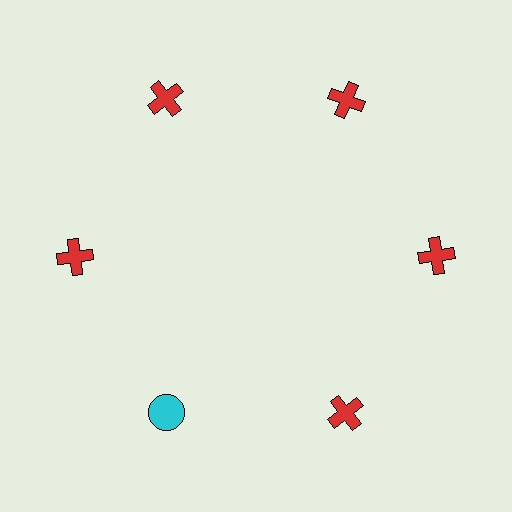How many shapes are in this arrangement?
There are 6 shapes arranged in a ring pattern.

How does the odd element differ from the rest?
It differs in both color (cyan instead of red) and shape (circle instead of cross).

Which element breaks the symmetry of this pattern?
The cyan circle at roughly the 7 o'clock position breaks the symmetry. All other shapes are red crosses.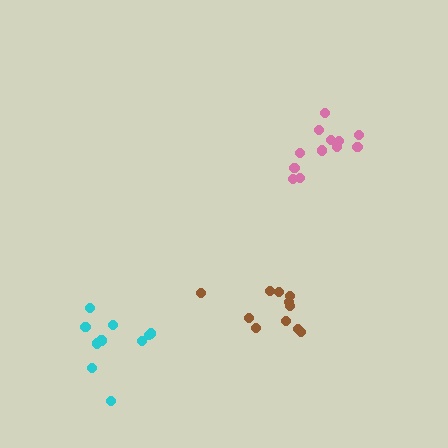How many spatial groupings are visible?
There are 3 spatial groupings.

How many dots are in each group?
Group 1: 11 dots, Group 2: 12 dots, Group 3: 10 dots (33 total).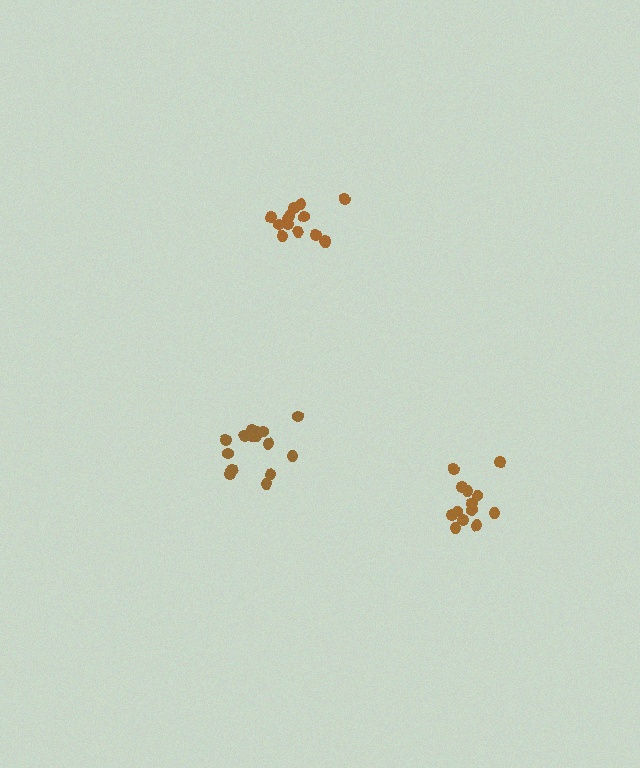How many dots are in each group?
Group 1: 14 dots, Group 2: 15 dots, Group 3: 13 dots (42 total).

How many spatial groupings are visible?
There are 3 spatial groupings.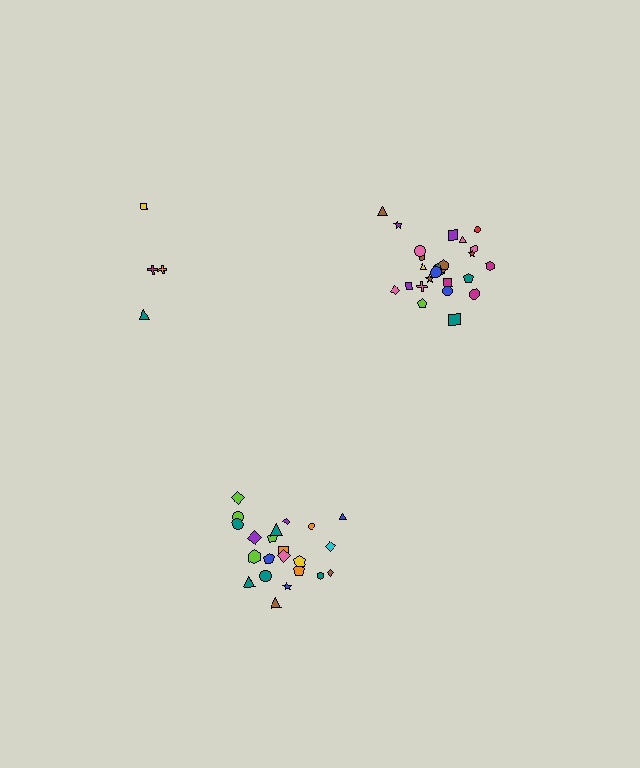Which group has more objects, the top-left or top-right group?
The top-right group.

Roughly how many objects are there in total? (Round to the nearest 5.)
Roughly 50 objects in total.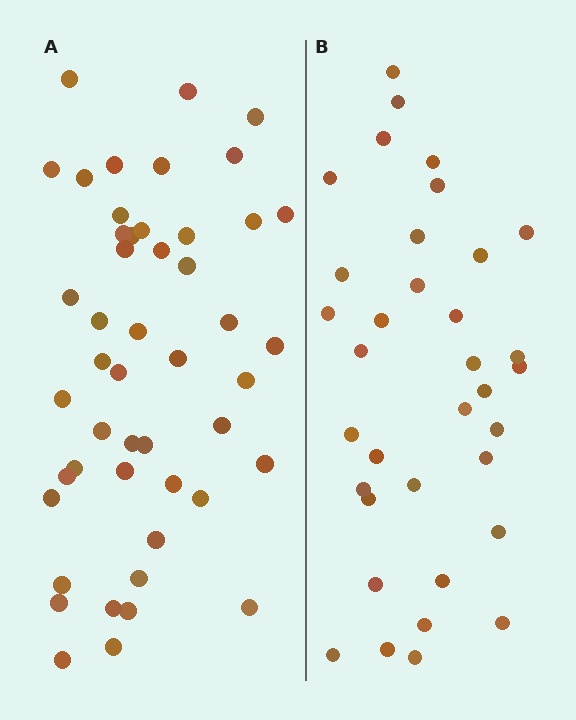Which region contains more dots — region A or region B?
Region A (the left region) has more dots.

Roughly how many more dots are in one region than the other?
Region A has approximately 15 more dots than region B.